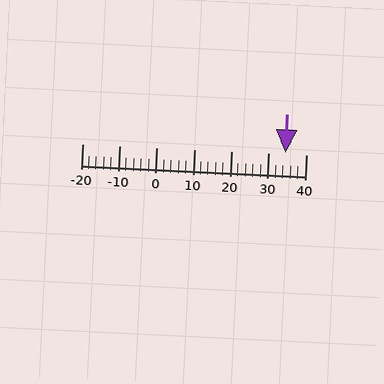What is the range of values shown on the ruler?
The ruler shows values from -20 to 40.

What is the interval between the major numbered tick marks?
The major tick marks are spaced 10 units apart.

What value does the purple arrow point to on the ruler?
The purple arrow points to approximately 34.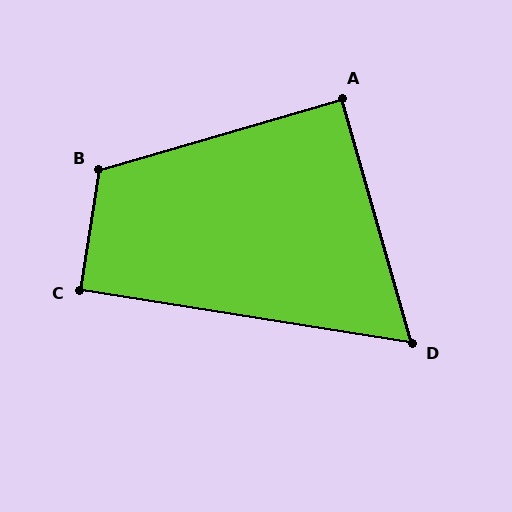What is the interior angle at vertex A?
Approximately 90 degrees (approximately right).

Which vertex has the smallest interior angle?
D, at approximately 65 degrees.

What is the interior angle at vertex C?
Approximately 90 degrees (approximately right).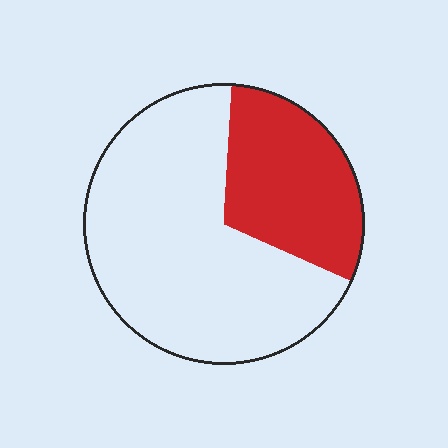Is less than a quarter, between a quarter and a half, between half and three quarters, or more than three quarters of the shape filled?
Between a quarter and a half.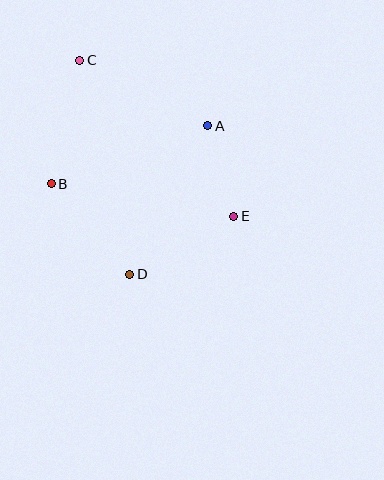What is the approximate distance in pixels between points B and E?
The distance between B and E is approximately 185 pixels.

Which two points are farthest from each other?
Points C and D are farthest from each other.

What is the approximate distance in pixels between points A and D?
The distance between A and D is approximately 168 pixels.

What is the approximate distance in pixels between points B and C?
The distance between B and C is approximately 127 pixels.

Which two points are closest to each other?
Points A and E are closest to each other.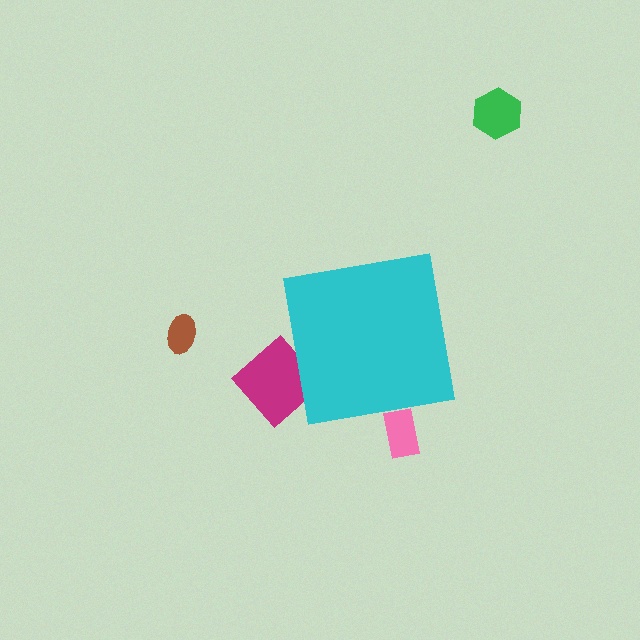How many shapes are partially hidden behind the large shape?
2 shapes are partially hidden.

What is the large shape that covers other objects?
A cyan square.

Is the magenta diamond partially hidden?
Yes, the magenta diamond is partially hidden behind the cyan square.